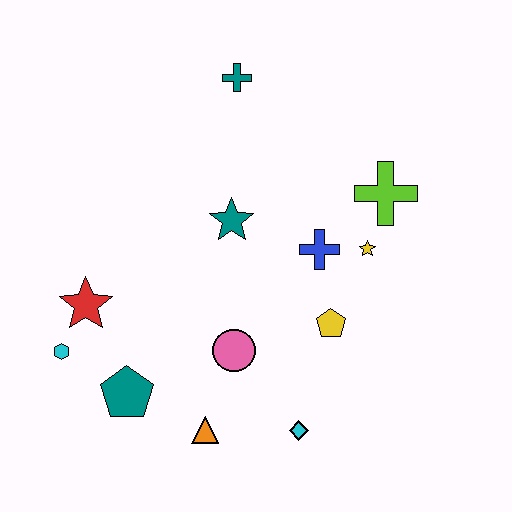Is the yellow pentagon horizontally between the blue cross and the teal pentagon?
No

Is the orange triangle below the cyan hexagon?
Yes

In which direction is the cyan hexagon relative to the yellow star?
The cyan hexagon is to the left of the yellow star.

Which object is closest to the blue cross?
The yellow star is closest to the blue cross.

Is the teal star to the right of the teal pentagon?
Yes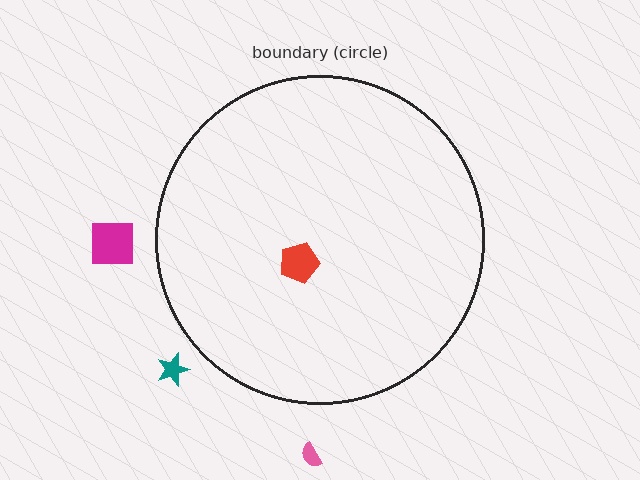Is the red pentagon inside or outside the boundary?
Inside.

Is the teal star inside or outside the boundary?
Outside.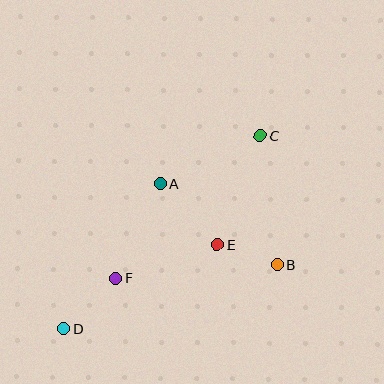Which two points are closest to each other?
Points B and E are closest to each other.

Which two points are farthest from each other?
Points C and D are farthest from each other.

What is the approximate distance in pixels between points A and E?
The distance between A and E is approximately 84 pixels.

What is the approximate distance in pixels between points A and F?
The distance between A and F is approximately 105 pixels.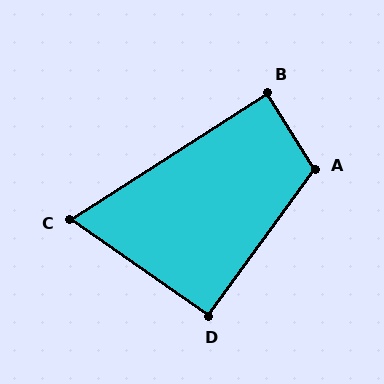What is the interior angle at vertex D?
Approximately 91 degrees (approximately right).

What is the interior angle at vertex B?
Approximately 89 degrees (approximately right).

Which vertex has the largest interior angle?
A, at approximately 112 degrees.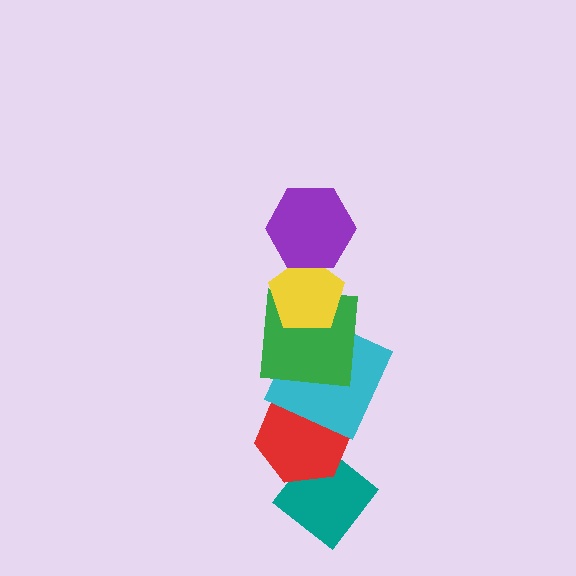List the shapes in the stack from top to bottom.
From top to bottom: the purple hexagon, the yellow pentagon, the green square, the cyan square, the red hexagon, the teal diamond.